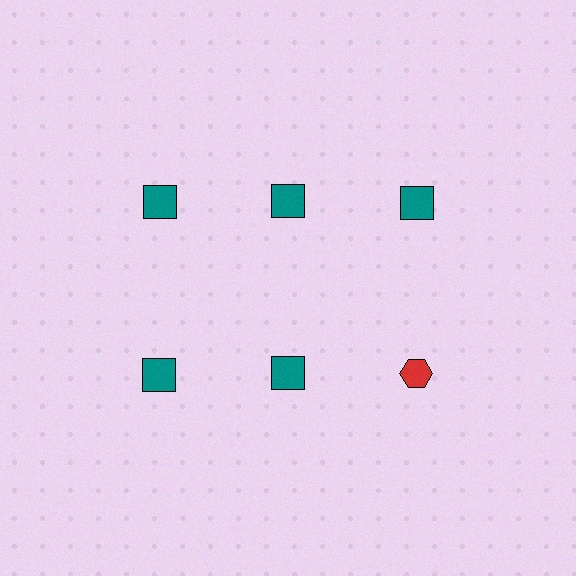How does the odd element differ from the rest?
It differs in both color (red instead of teal) and shape (hexagon instead of square).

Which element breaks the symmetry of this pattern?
The red hexagon in the second row, center column breaks the symmetry. All other shapes are teal squares.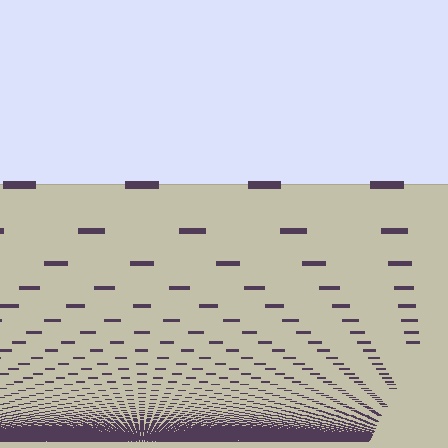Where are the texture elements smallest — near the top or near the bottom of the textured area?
Near the bottom.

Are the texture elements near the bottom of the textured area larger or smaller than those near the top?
Smaller. The gradient is inverted — elements near the bottom are smaller and denser.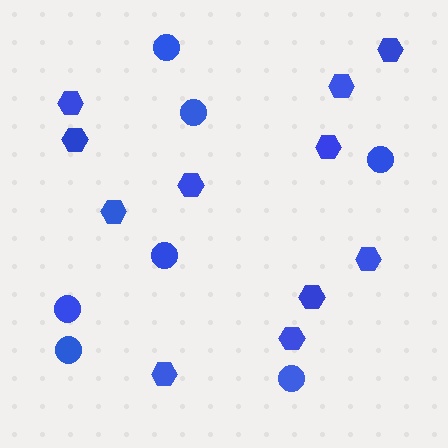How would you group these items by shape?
There are 2 groups: one group of hexagons (11) and one group of circles (7).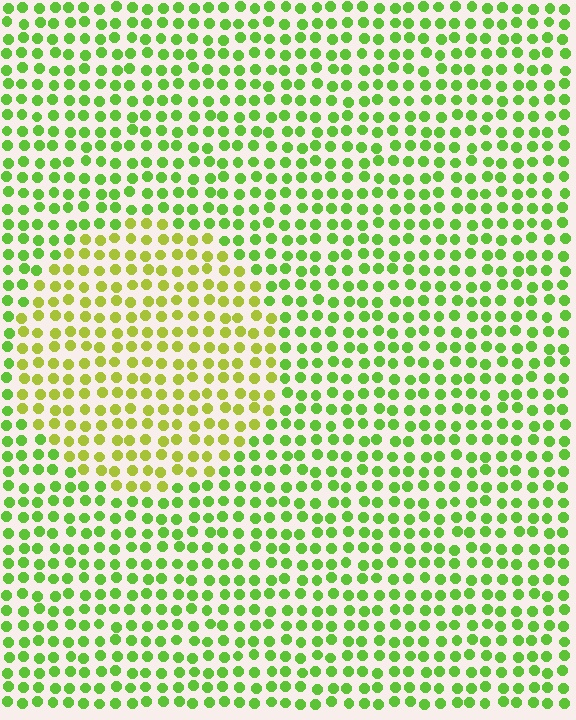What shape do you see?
I see a circle.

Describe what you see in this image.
The image is filled with small lime elements in a uniform arrangement. A circle-shaped region is visible where the elements are tinted to a slightly different hue, forming a subtle color boundary.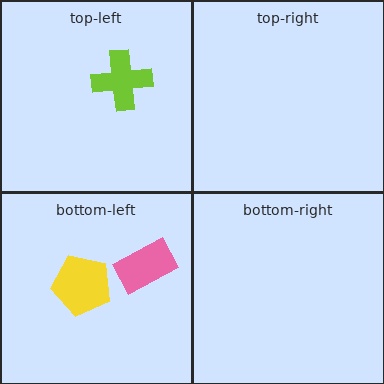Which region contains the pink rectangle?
The bottom-left region.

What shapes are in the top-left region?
The lime cross.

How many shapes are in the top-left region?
1.